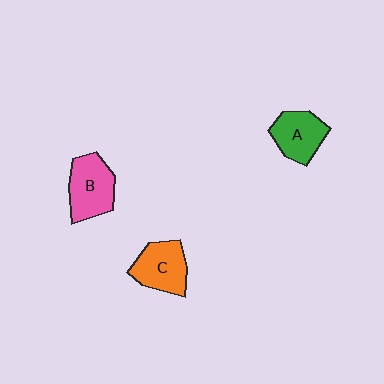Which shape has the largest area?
Shape B (pink).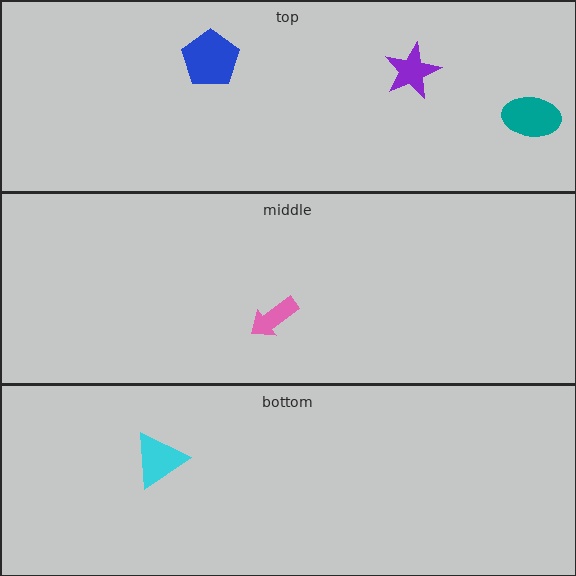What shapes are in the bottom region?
The cyan triangle.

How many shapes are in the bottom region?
1.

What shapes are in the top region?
The purple star, the teal ellipse, the blue pentagon.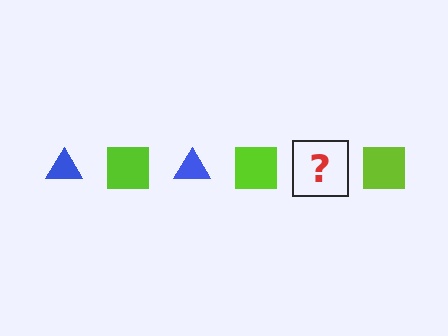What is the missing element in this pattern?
The missing element is a blue triangle.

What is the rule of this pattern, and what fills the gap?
The rule is that the pattern alternates between blue triangle and lime square. The gap should be filled with a blue triangle.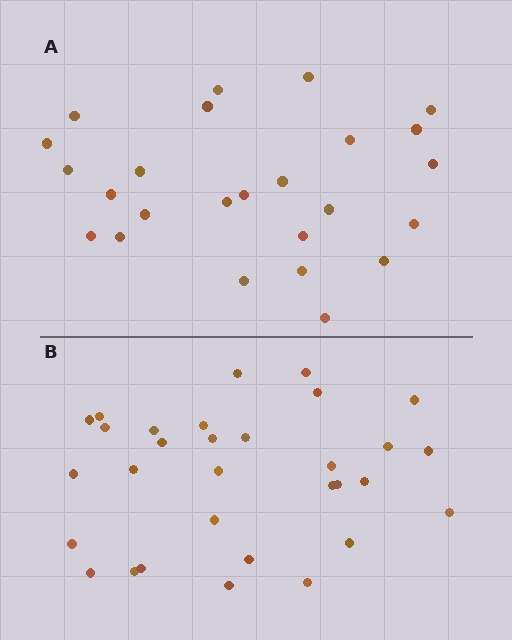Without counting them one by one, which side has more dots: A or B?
Region B (the bottom region) has more dots.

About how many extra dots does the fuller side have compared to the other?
Region B has about 6 more dots than region A.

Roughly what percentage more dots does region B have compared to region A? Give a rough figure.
About 25% more.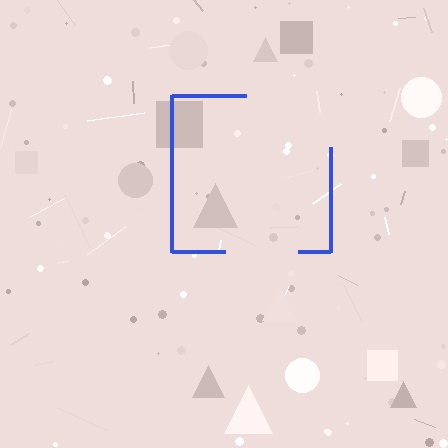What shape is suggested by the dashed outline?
The dashed outline suggests a square.